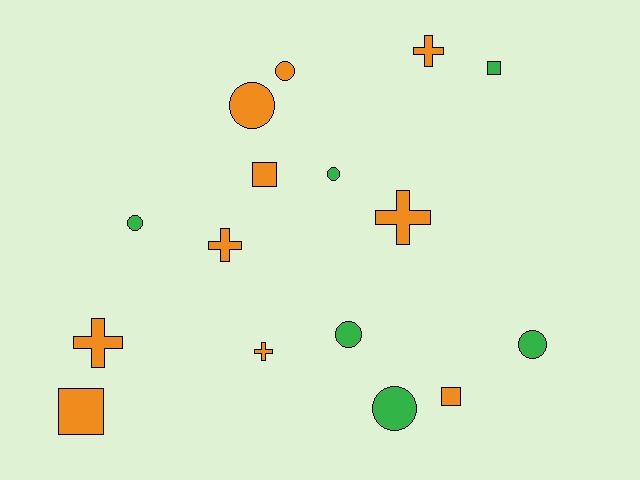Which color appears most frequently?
Orange, with 10 objects.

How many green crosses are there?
There are no green crosses.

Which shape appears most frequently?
Circle, with 7 objects.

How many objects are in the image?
There are 16 objects.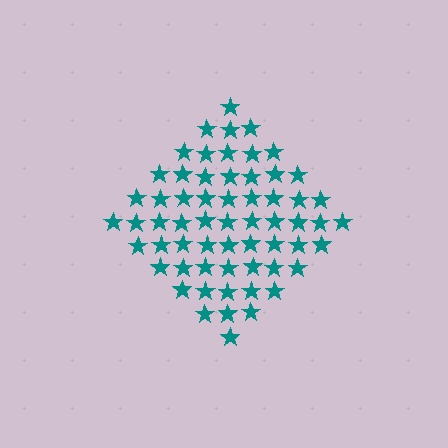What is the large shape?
The large shape is a diamond.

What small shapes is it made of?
It is made of small stars.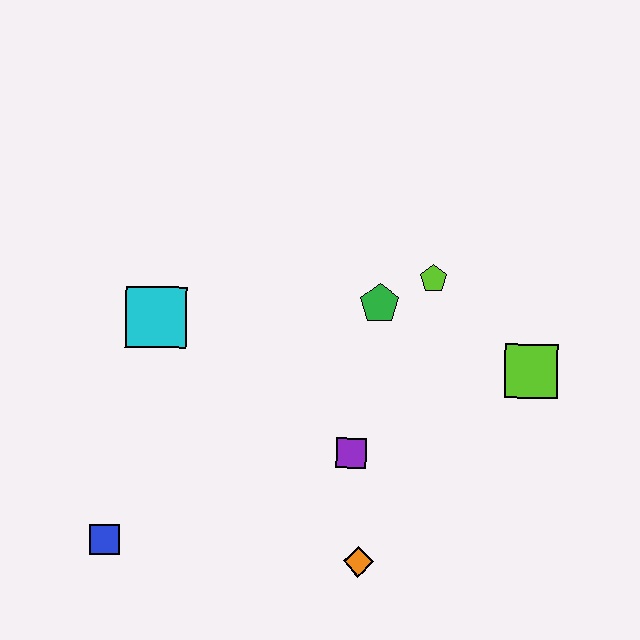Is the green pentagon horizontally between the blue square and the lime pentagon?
Yes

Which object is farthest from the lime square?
The blue square is farthest from the lime square.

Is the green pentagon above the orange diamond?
Yes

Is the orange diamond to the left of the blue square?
No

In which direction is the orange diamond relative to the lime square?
The orange diamond is below the lime square.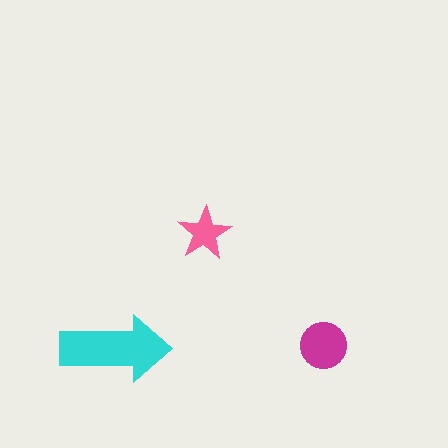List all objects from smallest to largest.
The pink star, the magenta circle, the cyan arrow.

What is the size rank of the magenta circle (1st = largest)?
2nd.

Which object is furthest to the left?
The cyan arrow is leftmost.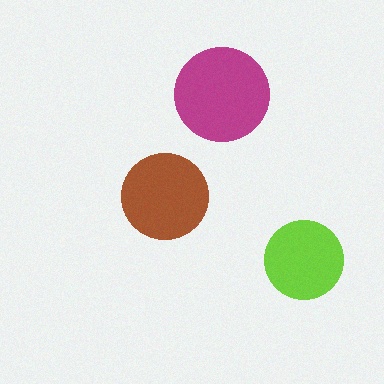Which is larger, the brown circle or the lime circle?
The brown one.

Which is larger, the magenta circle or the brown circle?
The magenta one.